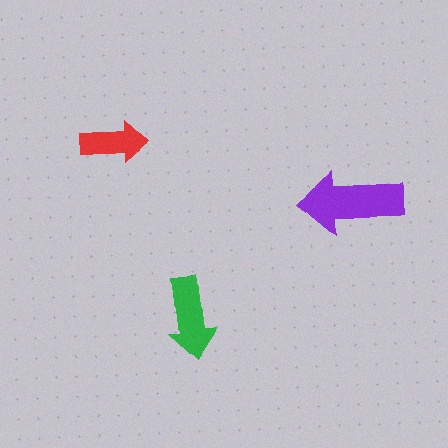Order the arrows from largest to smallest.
the purple one, the green one, the red one.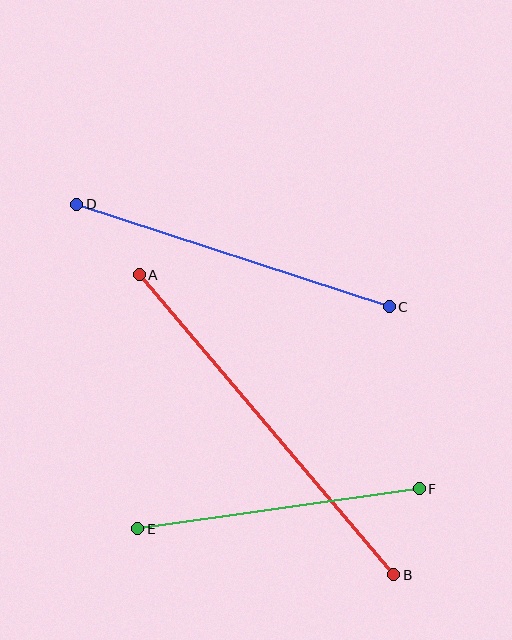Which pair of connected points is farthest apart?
Points A and B are farthest apart.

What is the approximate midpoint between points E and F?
The midpoint is at approximately (278, 509) pixels.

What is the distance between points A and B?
The distance is approximately 393 pixels.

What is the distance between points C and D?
The distance is approximately 329 pixels.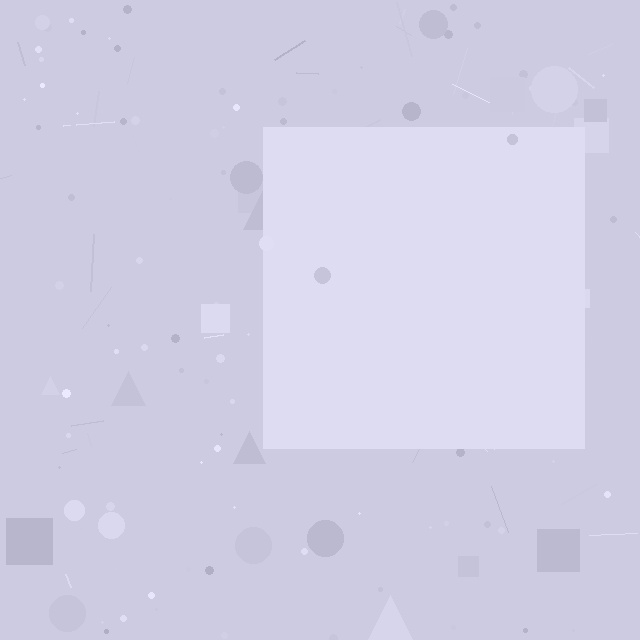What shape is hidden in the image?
A square is hidden in the image.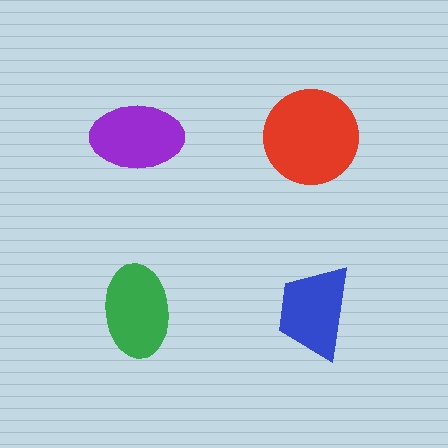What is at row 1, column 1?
A purple ellipse.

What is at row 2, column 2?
A blue trapezoid.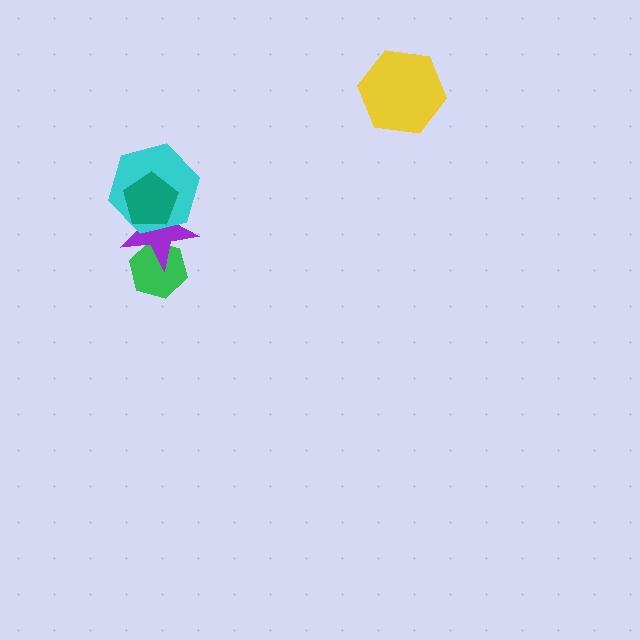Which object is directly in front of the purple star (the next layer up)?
The cyan hexagon is directly in front of the purple star.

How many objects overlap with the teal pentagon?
2 objects overlap with the teal pentagon.